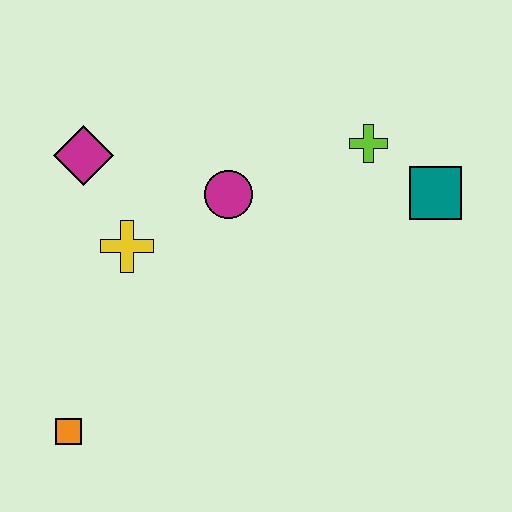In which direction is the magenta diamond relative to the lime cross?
The magenta diamond is to the left of the lime cross.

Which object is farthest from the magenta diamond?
The teal square is farthest from the magenta diamond.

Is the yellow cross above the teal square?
No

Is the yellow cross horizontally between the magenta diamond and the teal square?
Yes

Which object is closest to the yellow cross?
The magenta diamond is closest to the yellow cross.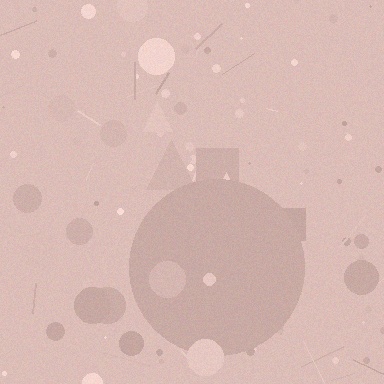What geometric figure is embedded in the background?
A circle is embedded in the background.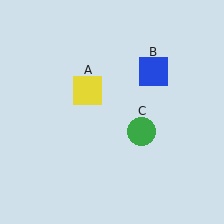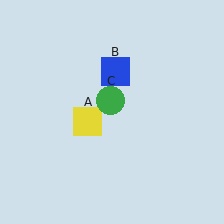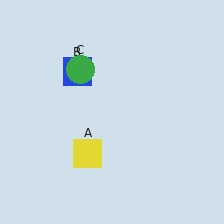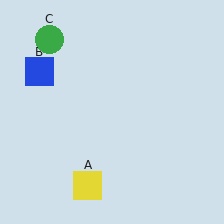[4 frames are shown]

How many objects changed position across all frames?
3 objects changed position: yellow square (object A), blue square (object B), green circle (object C).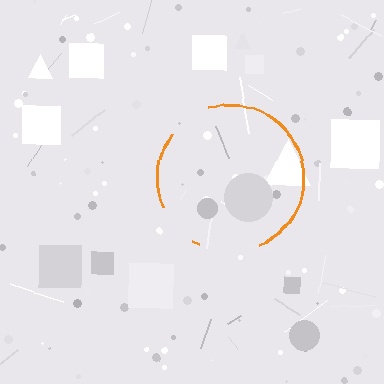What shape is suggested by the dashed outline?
The dashed outline suggests a circle.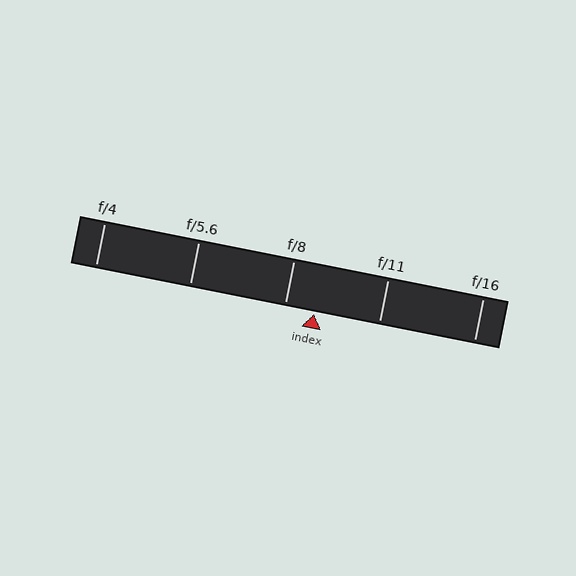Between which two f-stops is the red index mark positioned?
The index mark is between f/8 and f/11.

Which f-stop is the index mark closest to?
The index mark is closest to f/8.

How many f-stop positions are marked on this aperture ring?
There are 5 f-stop positions marked.